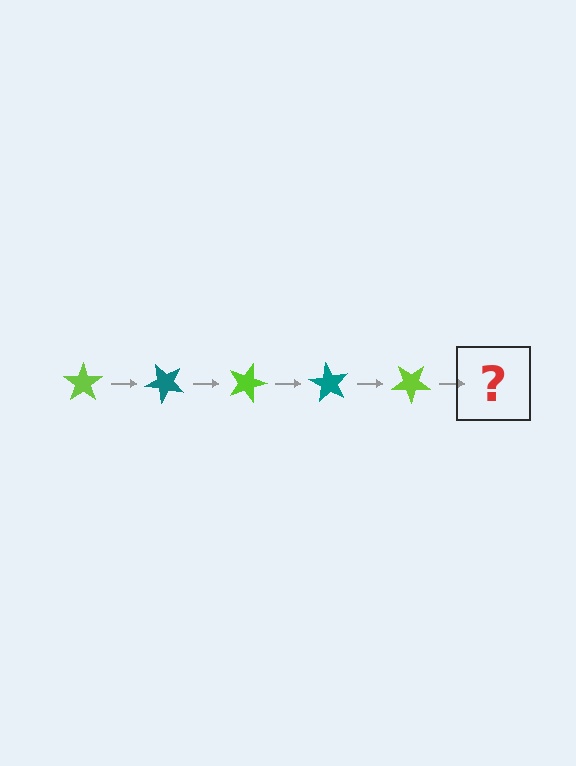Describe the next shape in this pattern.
It should be a teal star, rotated 225 degrees from the start.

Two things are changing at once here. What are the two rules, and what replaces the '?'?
The two rules are that it rotates 45 degrees each step and the color cycles through lime and teal. The '?' should be a teal star, rotated 225 degrees from the start.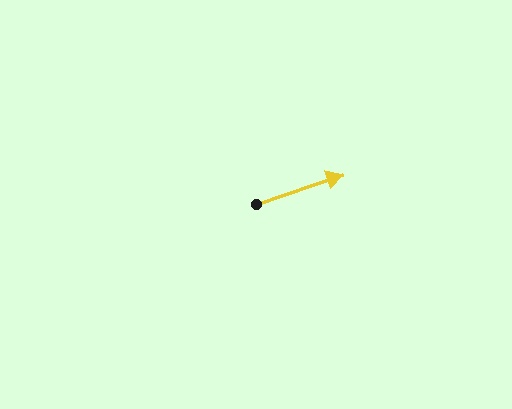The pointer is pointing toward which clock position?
Roughly 2 o'clock.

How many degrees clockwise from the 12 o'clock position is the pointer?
Approximately 71 degrees.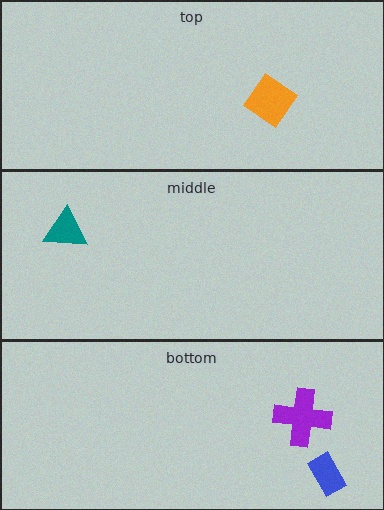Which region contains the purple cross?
The bottom region.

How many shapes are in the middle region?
1.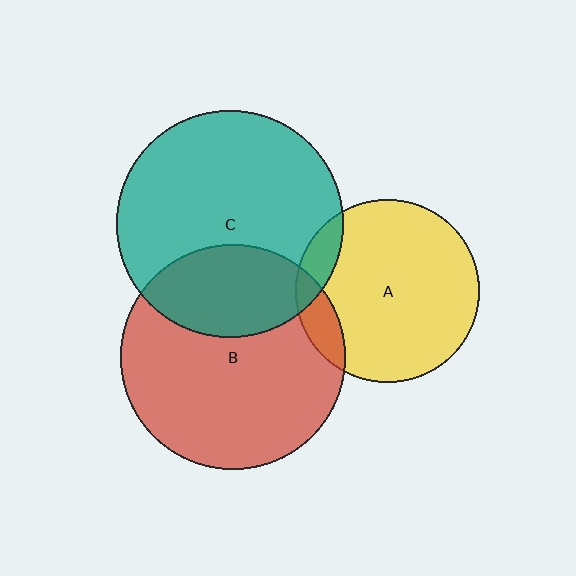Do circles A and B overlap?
Yes.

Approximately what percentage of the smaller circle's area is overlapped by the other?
Approximately 10%.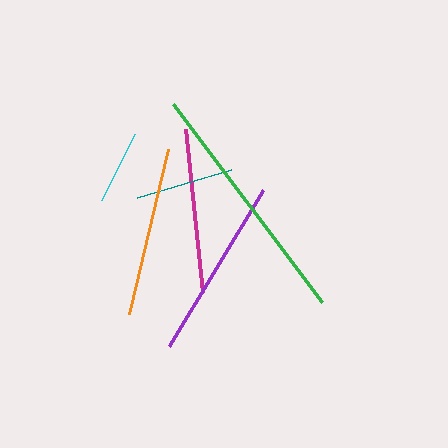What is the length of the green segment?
The green segment is approximately 249 pixels long.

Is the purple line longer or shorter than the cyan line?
The purple line is longer than the cyan line.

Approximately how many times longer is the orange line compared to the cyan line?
The orange line is approximately 2.3 times the length of the cyan line.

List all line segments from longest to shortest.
From longest to shortest: green, purple, orange, magenta, teal, cyan.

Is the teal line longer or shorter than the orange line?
The orange line is longer than the teal line.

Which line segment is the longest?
The green line is the longest at approximately 249 pixels.